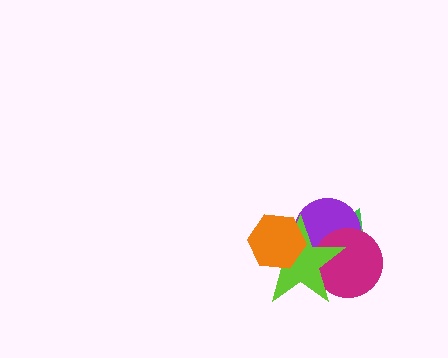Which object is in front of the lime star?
The orange hexagon is in front of the lime star.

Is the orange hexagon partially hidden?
No, no other shape covers it.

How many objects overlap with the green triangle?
3 objects overlap with the green triangle.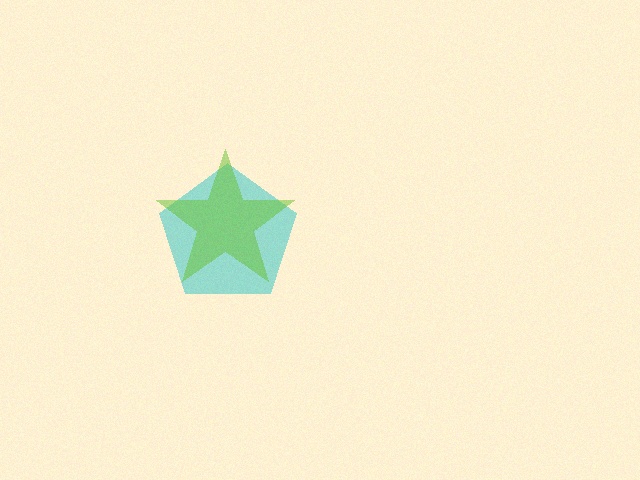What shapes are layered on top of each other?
The layered shapes are: a cyan pentagon, a lime star.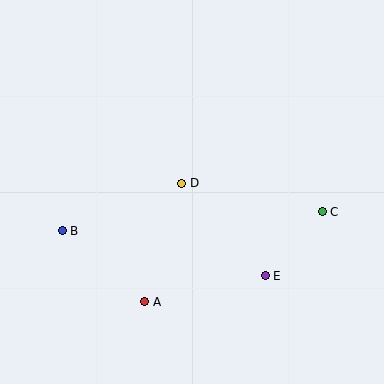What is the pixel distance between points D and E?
The distance between D and E is 125 pixels.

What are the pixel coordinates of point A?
Point A is at (145, 302).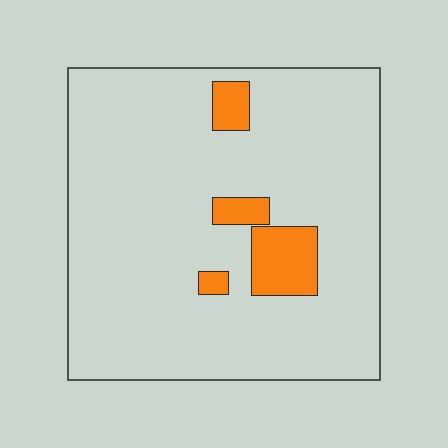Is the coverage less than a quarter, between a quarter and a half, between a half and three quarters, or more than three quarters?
Less than a quarter.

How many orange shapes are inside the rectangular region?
4.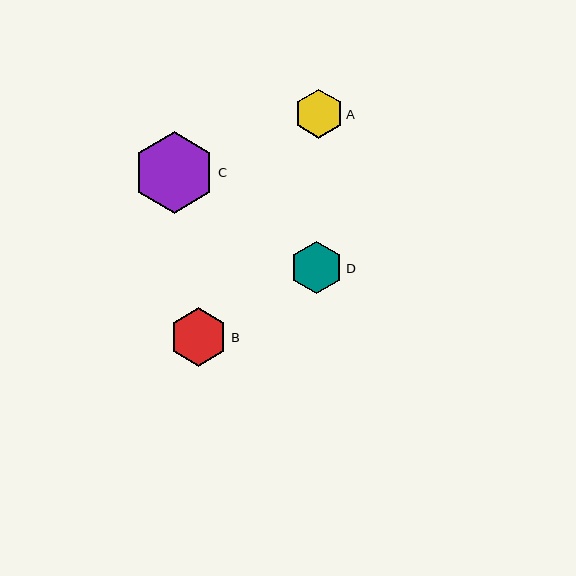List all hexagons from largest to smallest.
From largest to smallest: C, B, D, A.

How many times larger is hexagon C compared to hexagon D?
Hexagon C is approximately 1.6 times the size of hexagon D.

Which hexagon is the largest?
Hexagon C is the largest with a size of approximately 82 pixels.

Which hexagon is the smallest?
Hexagon A is the smallest with a size of approximately 49 pixels.